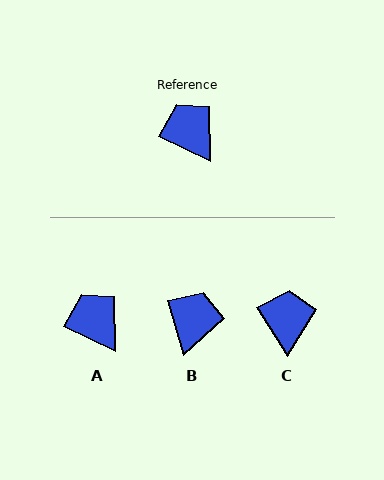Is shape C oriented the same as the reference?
No, it is off by about 32 degrees.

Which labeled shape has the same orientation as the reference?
A.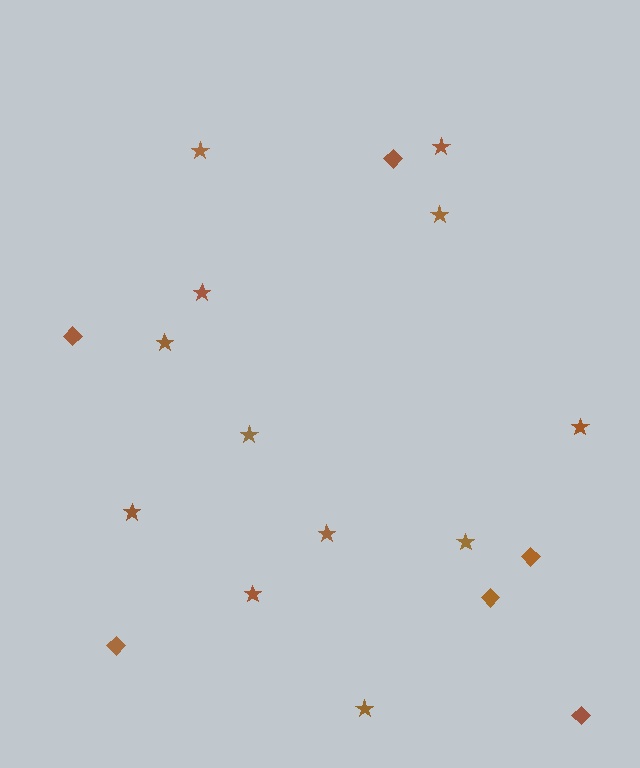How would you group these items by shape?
There are 2 groups: one group of stars (12) and one group of diamonds (6).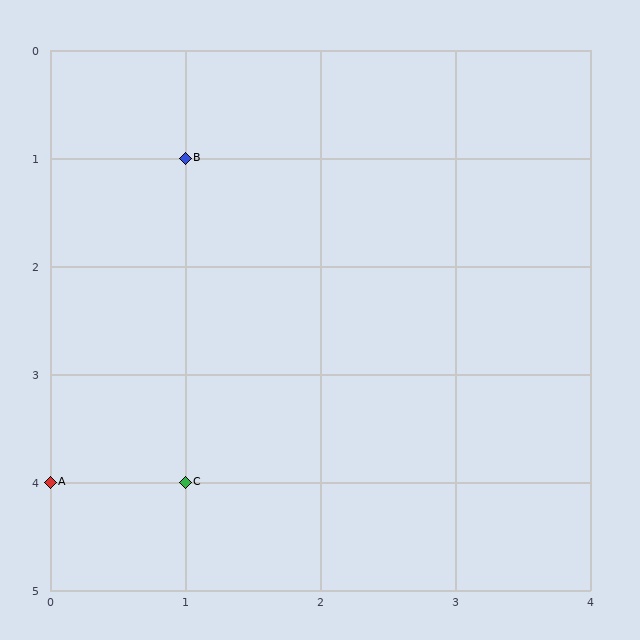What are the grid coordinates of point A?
Point A is at grid coordinates (0, 4).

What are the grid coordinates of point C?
Point C is at grid coordinates (1, 4).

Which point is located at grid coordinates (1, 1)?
Point B is at (1, 1).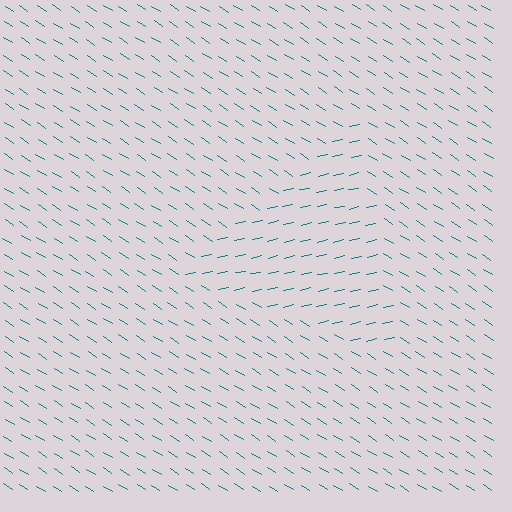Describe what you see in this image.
The image is filled with small teal line segments. A triangle region in the image has lines oriented differently from the surrounding lines, creating a visible texture boundary.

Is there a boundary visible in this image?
Yes, there is a texture boundary formed by a change in line orientation.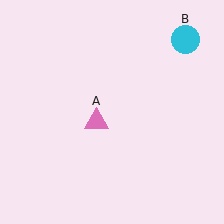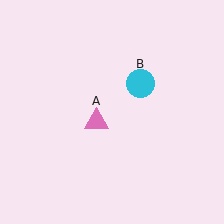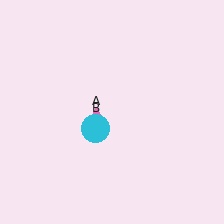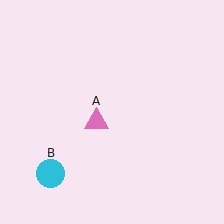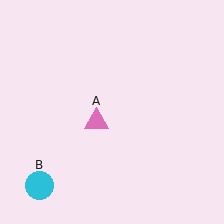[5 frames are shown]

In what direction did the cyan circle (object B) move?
The cyan circle (object B) moved down and to the left.